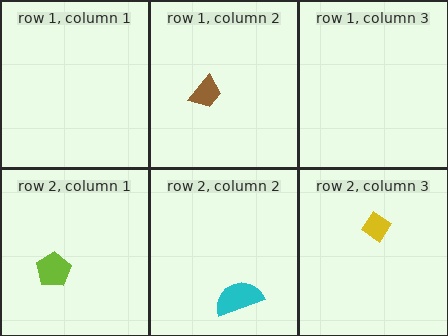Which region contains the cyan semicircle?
The row 2, column 2 region.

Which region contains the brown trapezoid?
The row 1, column 2 region.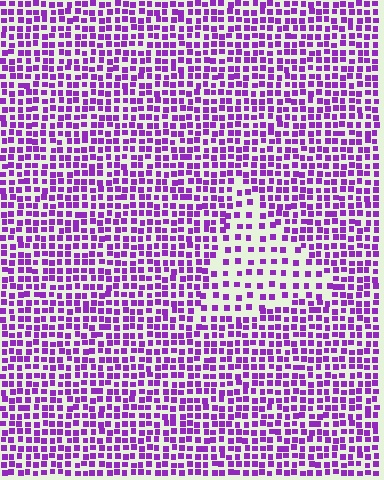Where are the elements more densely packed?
The elements are more densely packed outside the triangle boundary.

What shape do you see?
I see a triangle.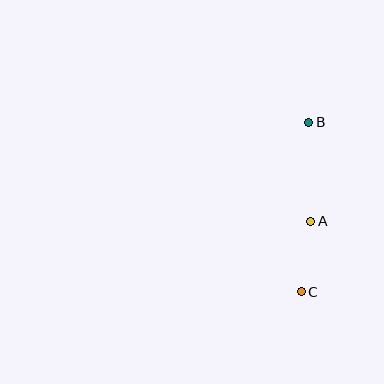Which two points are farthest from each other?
Points B and C are farthest from each other.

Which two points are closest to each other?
Points A and C are closest to each other.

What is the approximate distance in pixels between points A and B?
The distance between A and B is approximately 99 pixels.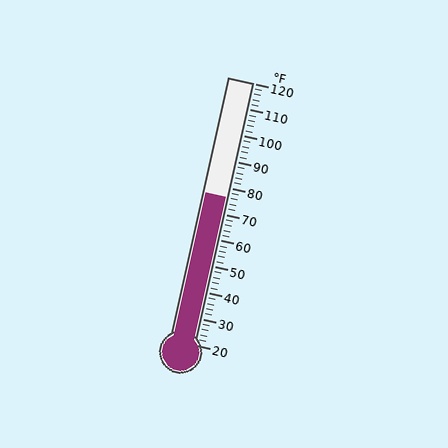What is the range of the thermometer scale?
The thermometer scale ranges from 20°F to 120°F.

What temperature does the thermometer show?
The thermometer shows approximately 76°F.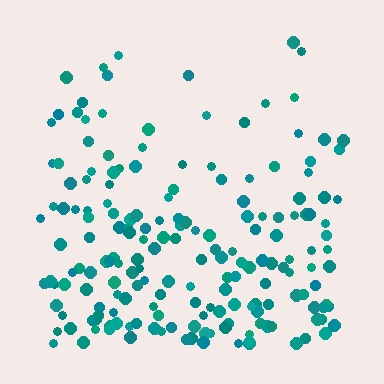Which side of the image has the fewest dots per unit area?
The top.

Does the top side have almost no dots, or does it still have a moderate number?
Still a moderate number, just noticeably fewer than the bottom.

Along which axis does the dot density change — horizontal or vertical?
Vertical.